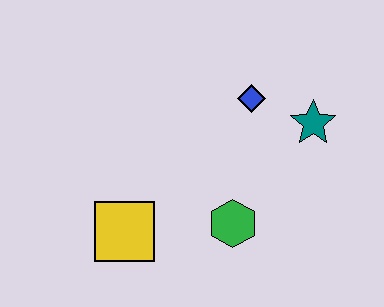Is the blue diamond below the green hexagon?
No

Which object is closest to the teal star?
The blue diamond is closest to the teal star.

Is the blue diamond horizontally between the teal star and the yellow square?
Yes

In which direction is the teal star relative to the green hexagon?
The teal star is above the green hexagon.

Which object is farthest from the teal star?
The yellow square is farthest from the teal star.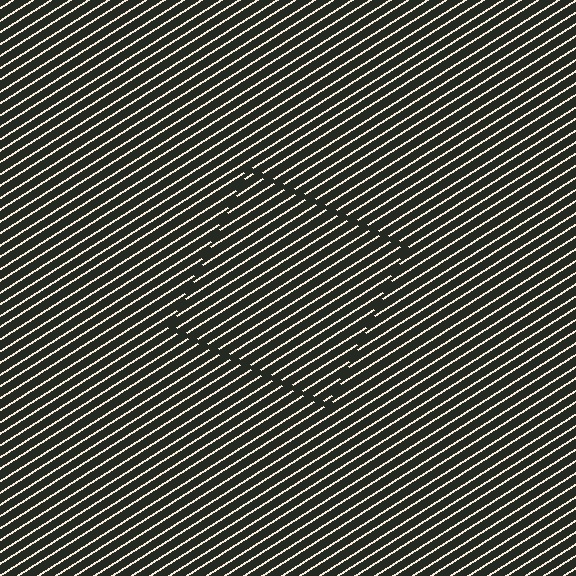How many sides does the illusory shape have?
4 sides — the line-ends trace a square.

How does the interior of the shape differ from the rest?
The interior of the shape contains the same grating, shifted by half a period — the contour is defined by the phase discontinuity where line-ends from the inner and outer gratings abut.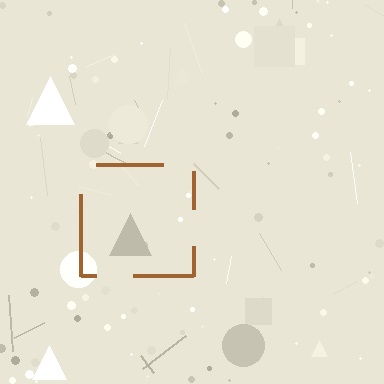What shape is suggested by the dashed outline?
The dashed outline suggests a square.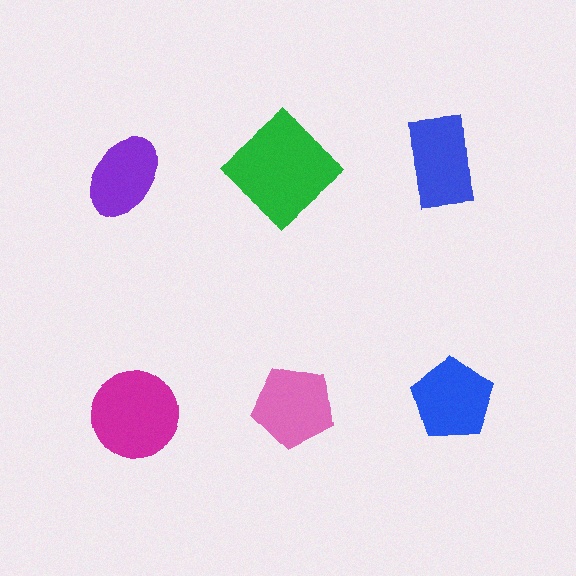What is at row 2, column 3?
A blue pentagon.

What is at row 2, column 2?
A pink pentagon.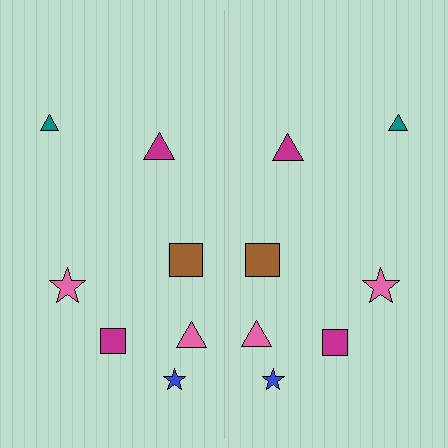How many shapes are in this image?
There are 14 shapes in this image.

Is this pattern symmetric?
Yes, this pattern has bilateral (reflection) symmetry.